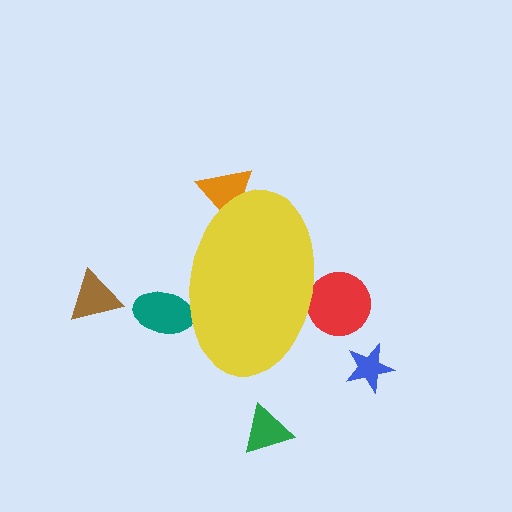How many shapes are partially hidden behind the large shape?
3 shapes are partially hidden.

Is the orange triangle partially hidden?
Yes, the orange triangle is partially hidden behind the yellow ellipse.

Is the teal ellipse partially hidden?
Yes, the teal ellipse is partially hidden behind the yellow ellipse.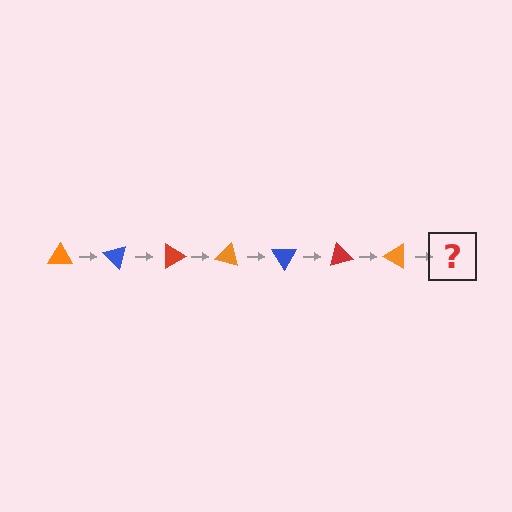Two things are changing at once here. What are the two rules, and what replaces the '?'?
The two rules are that it rotates 45 degrees each step and the color cycles through orange, blue, and red. The '?' should be a blue triangle, rotated 315 degrees from the start.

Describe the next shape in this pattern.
It should be a blue triangle, rotated 315 degrees from the start.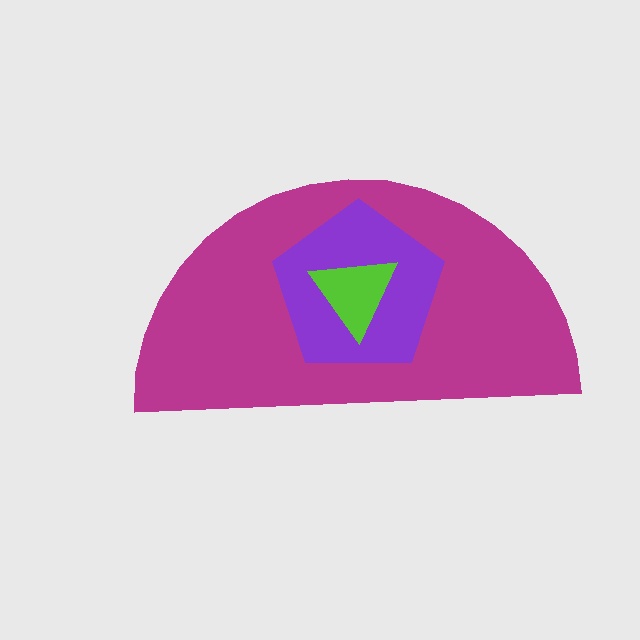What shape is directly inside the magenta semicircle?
The purple pentagon.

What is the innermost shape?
The lime triangle.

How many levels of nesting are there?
3.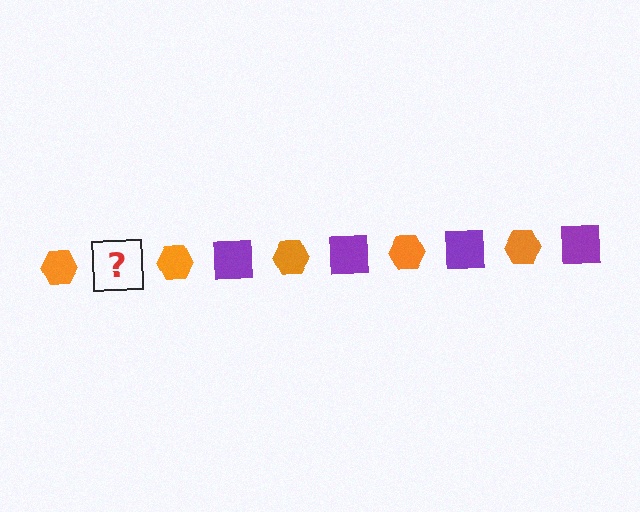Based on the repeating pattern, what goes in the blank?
The blank should be a purple square.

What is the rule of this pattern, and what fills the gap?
The rule is that the pattern alternates between orange hexagon and purple square. The gap should be filled with a purple square.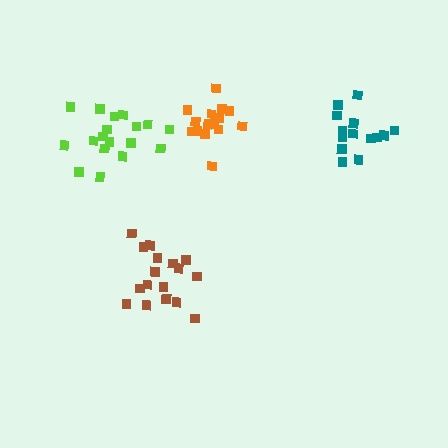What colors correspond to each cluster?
The clusters are colored: lime, brown, teal, orange.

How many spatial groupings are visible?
There are 4 spatial groupings.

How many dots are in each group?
Group 1: 18 dots, Group 2: 17 dots, Group 3: 14 dots, Group 4: 15 dots (64 total).